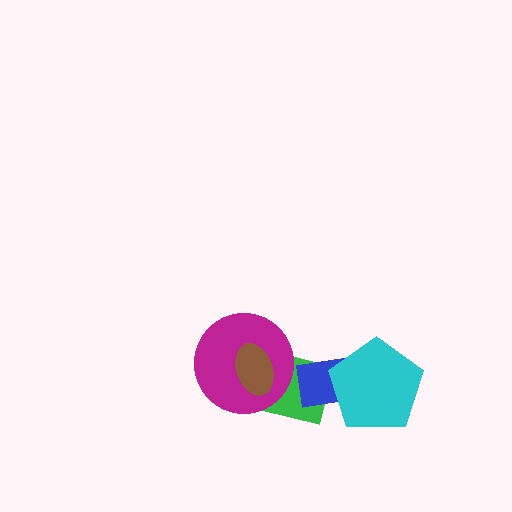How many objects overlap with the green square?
3 objects overlap with the green square.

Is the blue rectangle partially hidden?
Yes, it is partially covered by another shape.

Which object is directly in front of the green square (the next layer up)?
The blue rectangle is directly in front of the green square.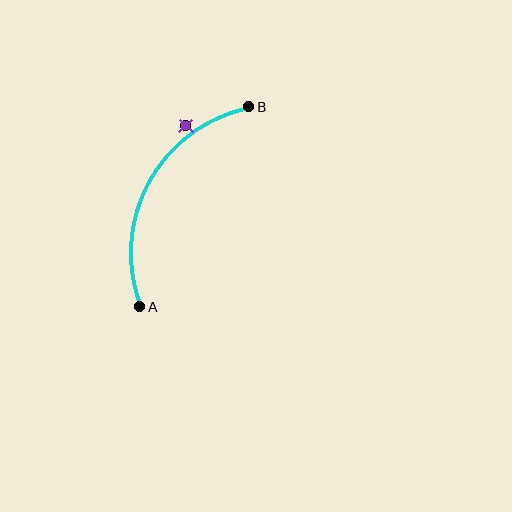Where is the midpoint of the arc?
The arc midpoint is the point on the curve farthest from the straight line joining A and B. It sits to the left of that line.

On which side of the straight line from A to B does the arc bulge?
The arc bulges to the left of the straight line connecting A and B.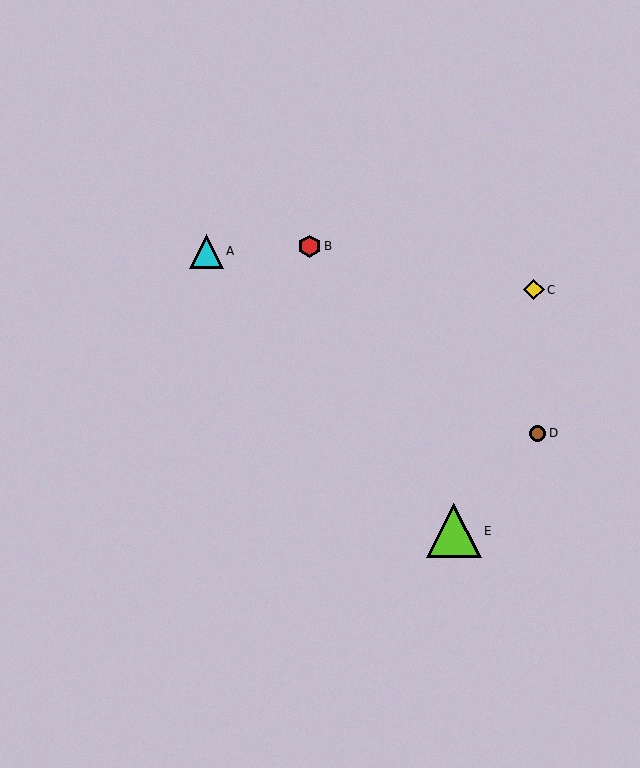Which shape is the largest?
The lime triangle (labeled E) is the largest.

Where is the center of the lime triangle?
The center of the lime triangle is at (454, 531).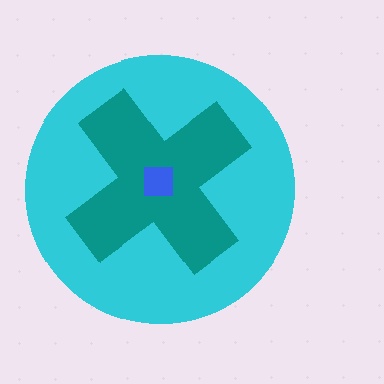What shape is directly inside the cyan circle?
The teal cross.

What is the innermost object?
The blue square.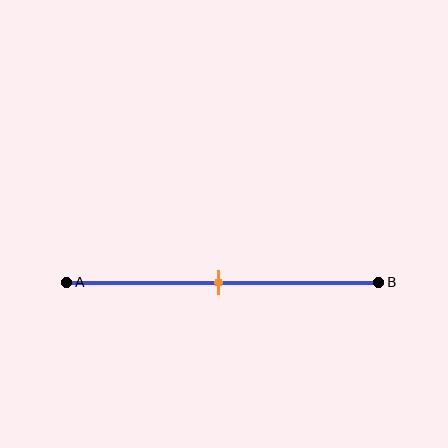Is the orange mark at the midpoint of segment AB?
Yes, the mark is approximately at the midpoint.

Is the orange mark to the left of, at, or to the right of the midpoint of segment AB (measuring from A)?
The orange mark is approximately at the midpoint of segment AB.